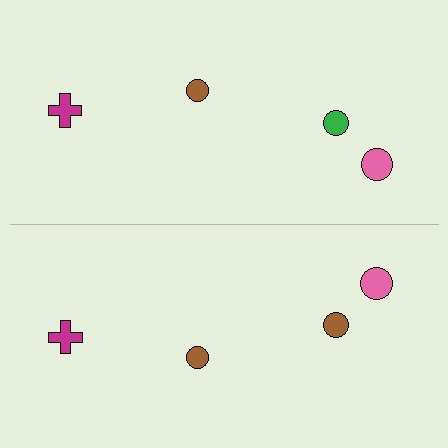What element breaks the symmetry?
The brown circle on the bottom side breaks the symmetry — its mirror counterpart is green.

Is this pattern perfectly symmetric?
No, the pattern is not perfectly symmetric. The brown circle on the bottom side breaks the symmetry — its mirror counterpart is green.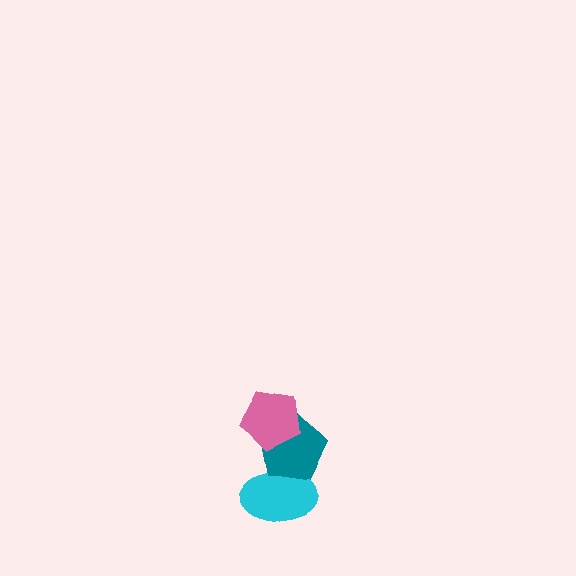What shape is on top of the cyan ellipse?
The teal pentagon is on top of the cyan ellipse.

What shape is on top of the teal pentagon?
The pink pentagon is on top of the teal pentagon.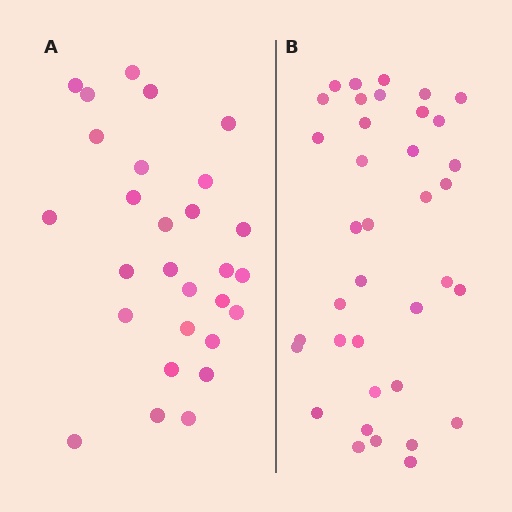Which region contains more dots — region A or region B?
Region B (the right region) has more dots.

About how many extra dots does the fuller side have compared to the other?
Region B has roughly 8 or so more dots than region A.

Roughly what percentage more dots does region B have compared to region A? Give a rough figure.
About 30% more.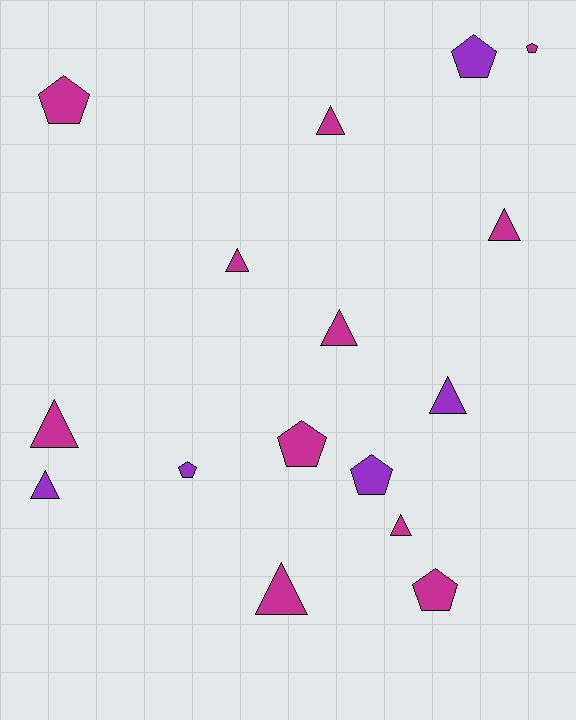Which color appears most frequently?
Magenta, with 11 objects.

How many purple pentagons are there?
There are 3 purple pentagons.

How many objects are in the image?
There are 16 objects.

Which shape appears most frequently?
Triangle, with 9 objects.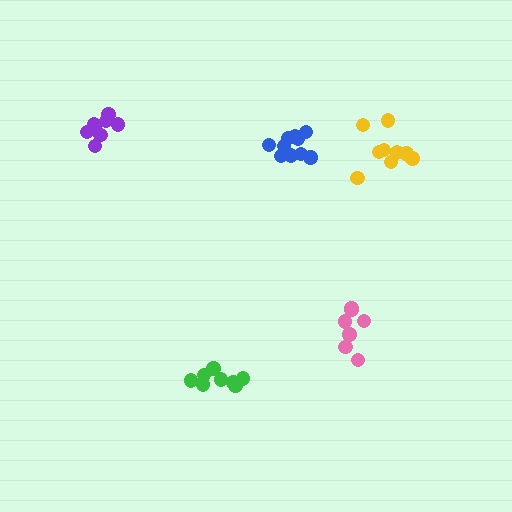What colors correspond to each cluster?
The clusters are colored: blue, yellow, pink, green, purple.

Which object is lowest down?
The green cluster is bottommost.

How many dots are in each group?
Group 1: 10 dots, Group 2: 10 dots, Group 3: 7 dots, Group 4: 8 dots, Group 5: 8 dots (43 total).